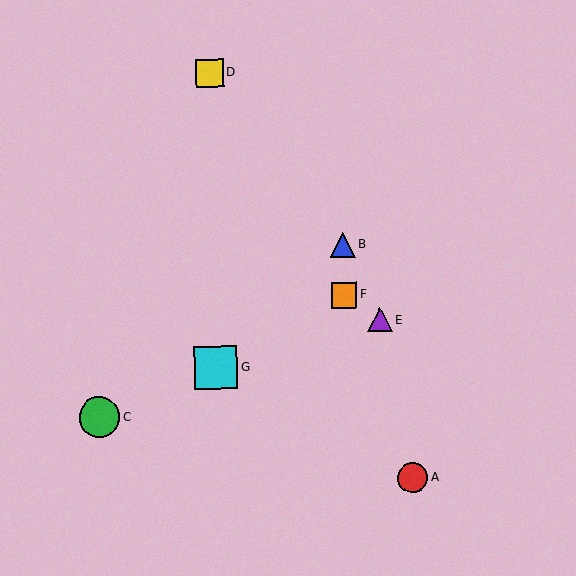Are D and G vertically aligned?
Yes, both are at x≈210.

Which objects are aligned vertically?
Objects D, G are aligned vertically.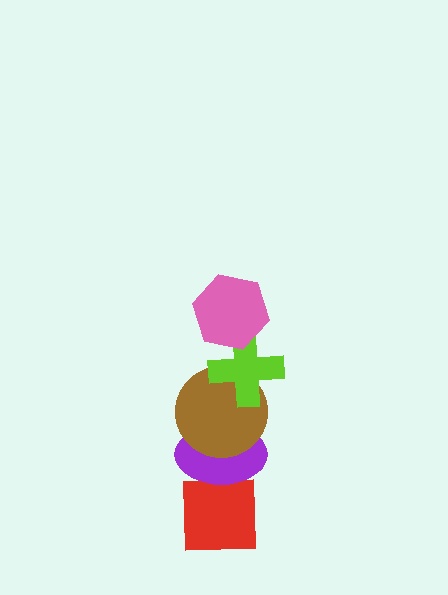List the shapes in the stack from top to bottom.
From top to bottom: the pink hexagon, the lime cross, the brown circle, the purple ellipse, the red square.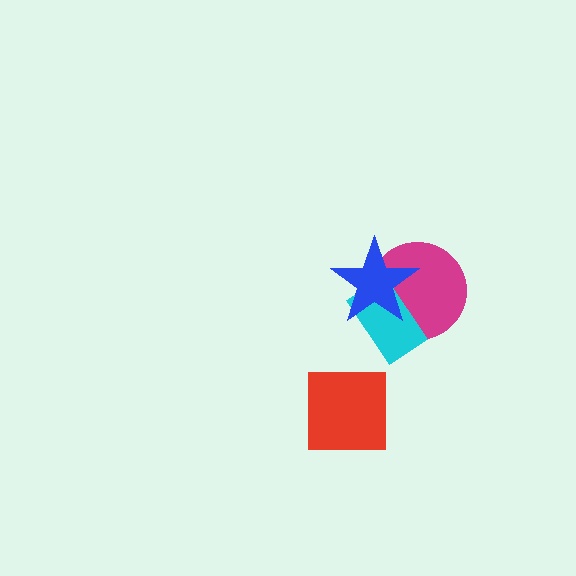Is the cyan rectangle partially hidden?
Yes, it is partially covered by another shape.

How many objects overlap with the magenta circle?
2 objects overlap with the magenta circle.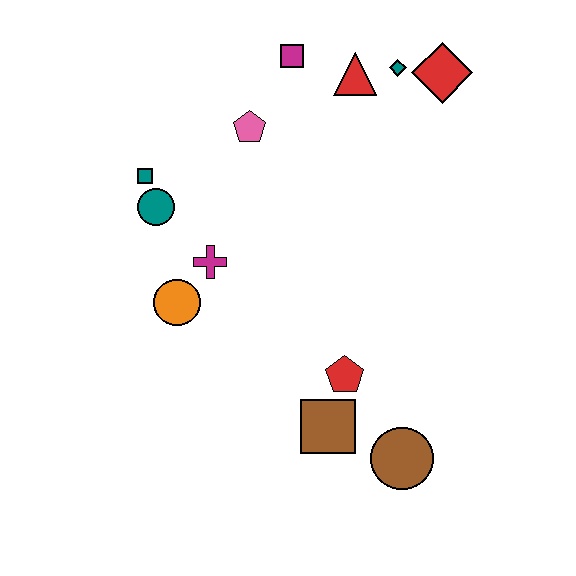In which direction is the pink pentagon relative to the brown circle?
The pink pentagon is above the brown circle.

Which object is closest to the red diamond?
The teal diamond is closest to the red diamond.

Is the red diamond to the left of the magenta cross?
No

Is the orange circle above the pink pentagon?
No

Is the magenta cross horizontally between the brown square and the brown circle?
No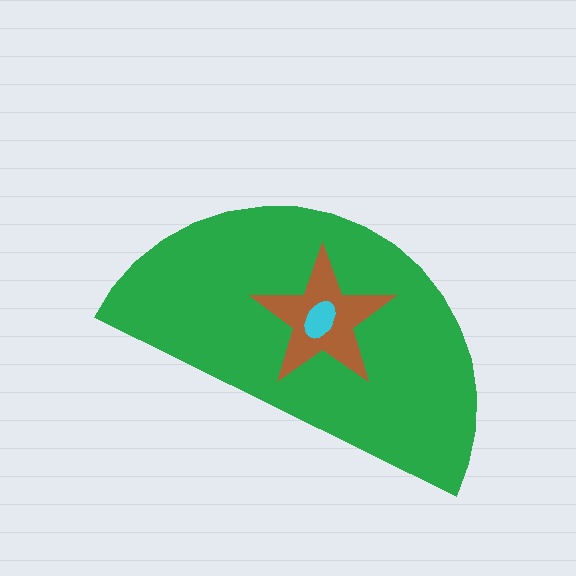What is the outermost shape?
The green semicircle.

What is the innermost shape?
The cyan ellipse.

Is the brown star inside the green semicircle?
Yes.